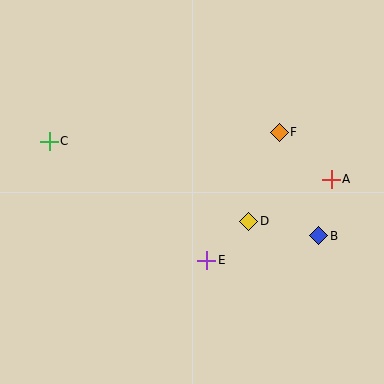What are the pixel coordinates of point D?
Point D is at (249, 221).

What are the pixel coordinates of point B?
Point B is at (319, 236).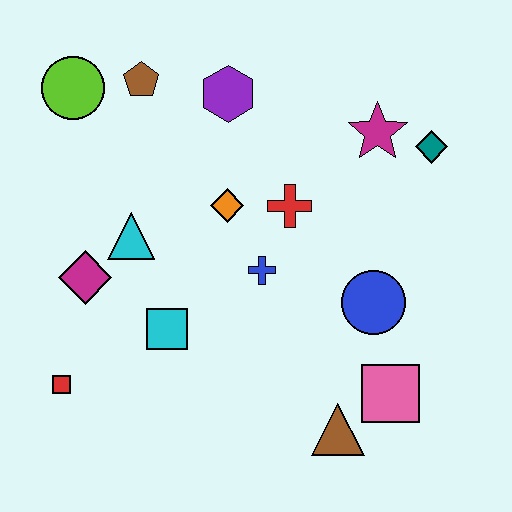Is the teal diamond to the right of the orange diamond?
Yes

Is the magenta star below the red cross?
No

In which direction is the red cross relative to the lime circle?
The red cross is to the right of the lime circle.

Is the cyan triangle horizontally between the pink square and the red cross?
No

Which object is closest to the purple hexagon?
The brown pentagon is closest to the purple hexagon.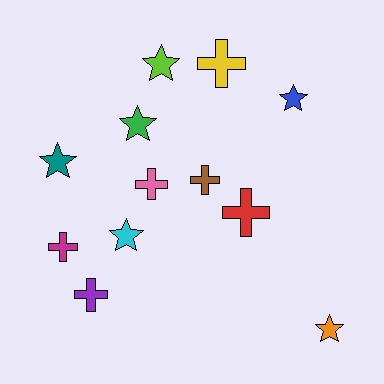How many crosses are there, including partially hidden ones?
There are 6 crosses.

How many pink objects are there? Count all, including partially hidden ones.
There is 1 pink object.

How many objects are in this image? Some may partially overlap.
There are 12 objects.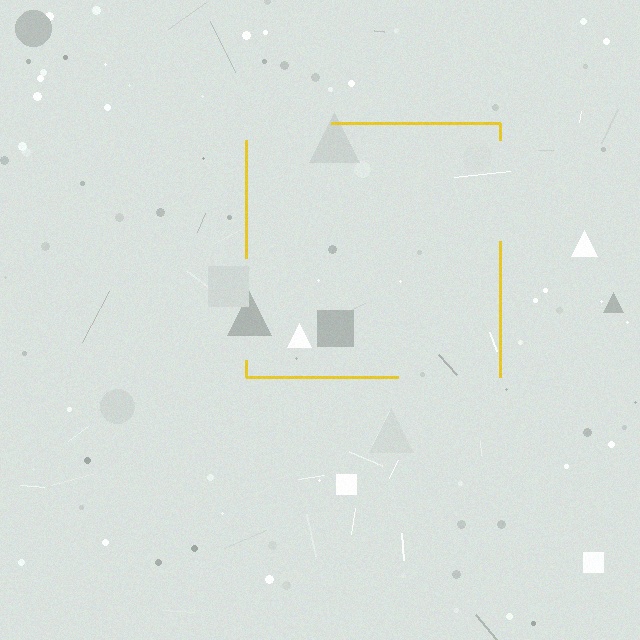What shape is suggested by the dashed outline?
The dashed outline suggests a square.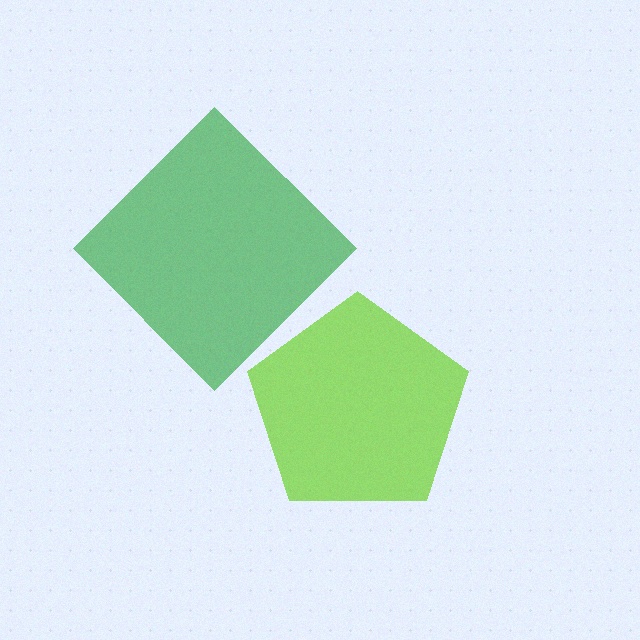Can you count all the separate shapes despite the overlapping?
Yes, there are 2 separate shapes.